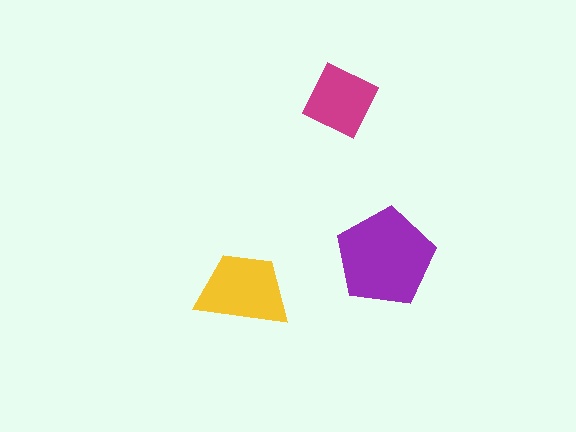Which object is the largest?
The purple pentagon.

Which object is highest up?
The magenta diamond is topmost.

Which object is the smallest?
The magenta diamond.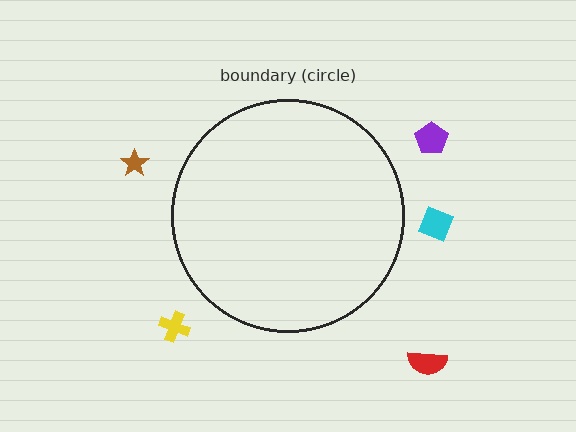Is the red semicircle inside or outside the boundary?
Outside.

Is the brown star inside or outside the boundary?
Outside.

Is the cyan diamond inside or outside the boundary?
Outside.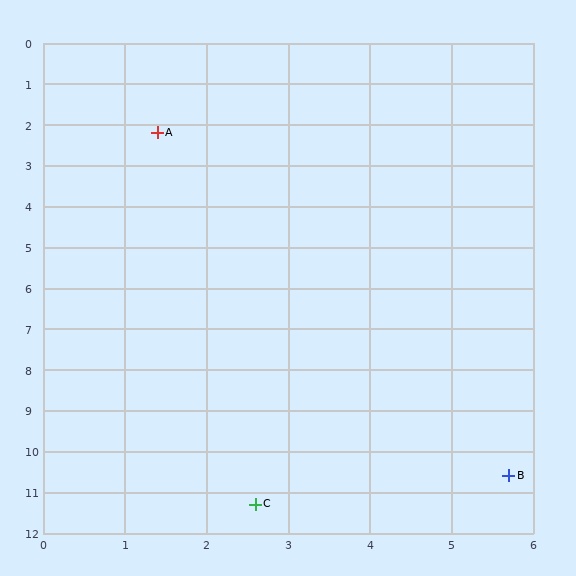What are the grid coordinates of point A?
Point A is at approximately (1.4, 2.2).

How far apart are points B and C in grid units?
Points B and C are about 3.2 grid units apart.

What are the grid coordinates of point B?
Point B is at approximately (5.7, 10.6).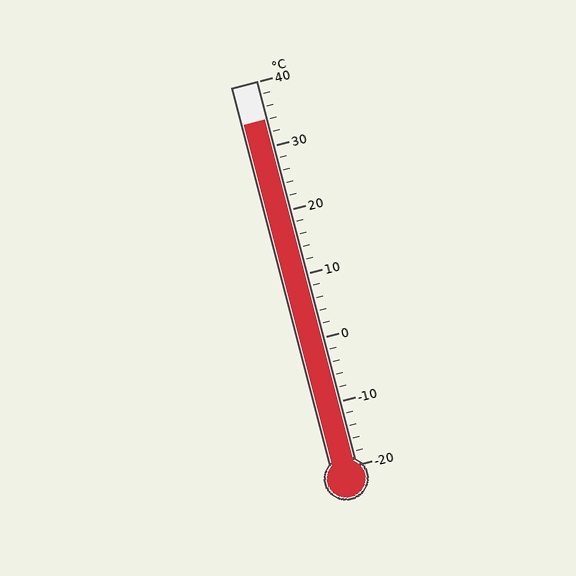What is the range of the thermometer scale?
The thermometer scale ranges from -20°C to 40°C.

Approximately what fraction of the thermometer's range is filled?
The thermometer is filled to approximately 90% of its range.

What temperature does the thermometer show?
The thermometer shows approximately 34°C.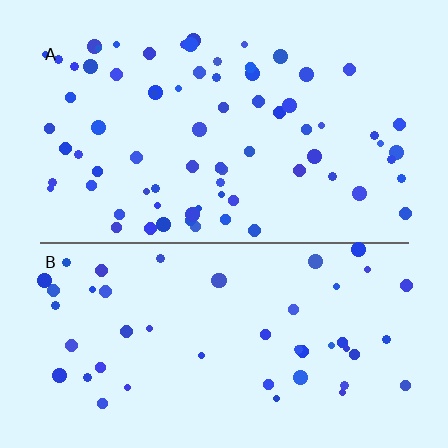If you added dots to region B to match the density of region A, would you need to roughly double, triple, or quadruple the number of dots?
Approximately double.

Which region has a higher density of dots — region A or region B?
A (the top).